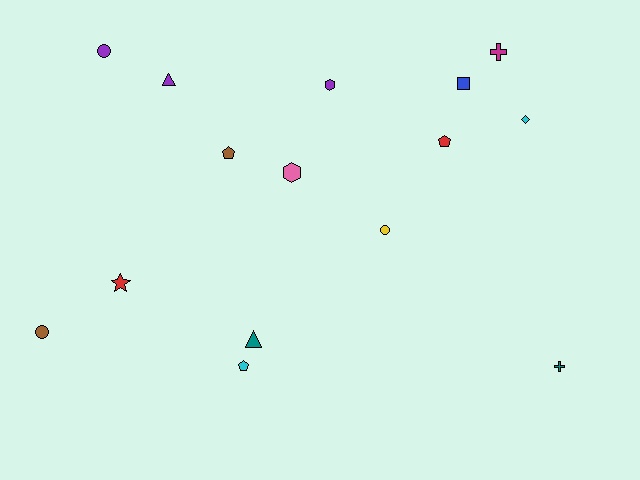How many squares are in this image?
There is 1 square.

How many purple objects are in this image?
There are 3 purple objects.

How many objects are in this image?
There are 15 objects.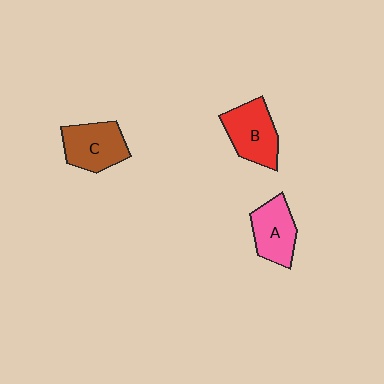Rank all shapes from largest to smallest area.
From largest to smallest: B (red), C (brown), A (pink).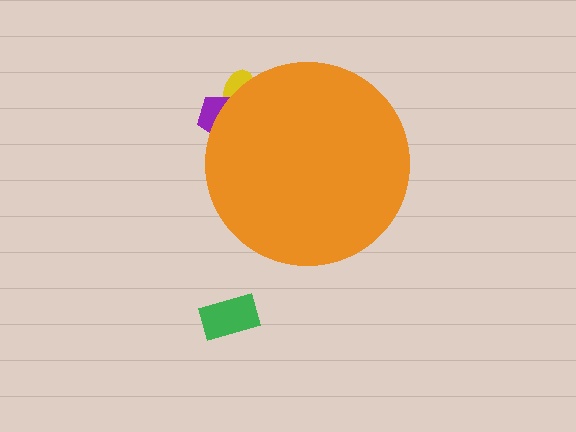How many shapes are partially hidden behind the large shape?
2 shapes are partially hidden.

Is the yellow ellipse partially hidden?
Yes, the yellow ellipse is partially hidden behind the orange circle.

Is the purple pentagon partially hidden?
Yes, the purple pentagon is partially hidden behind the orange circle.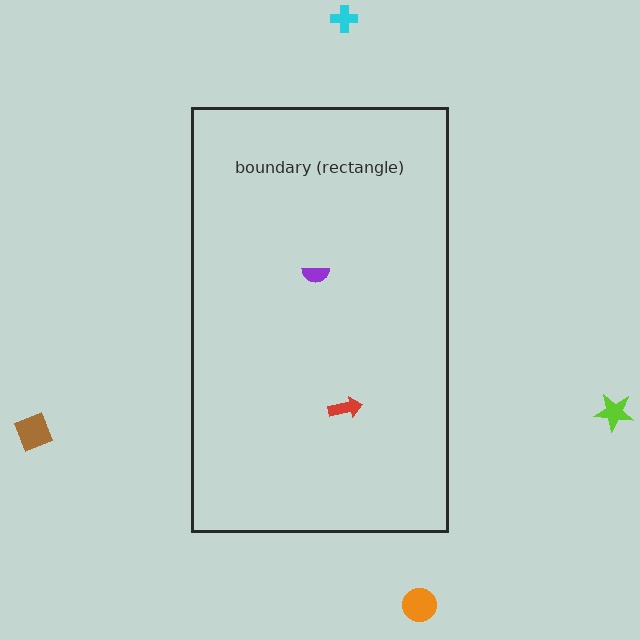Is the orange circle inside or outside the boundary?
Outside.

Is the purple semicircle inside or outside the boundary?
Inside.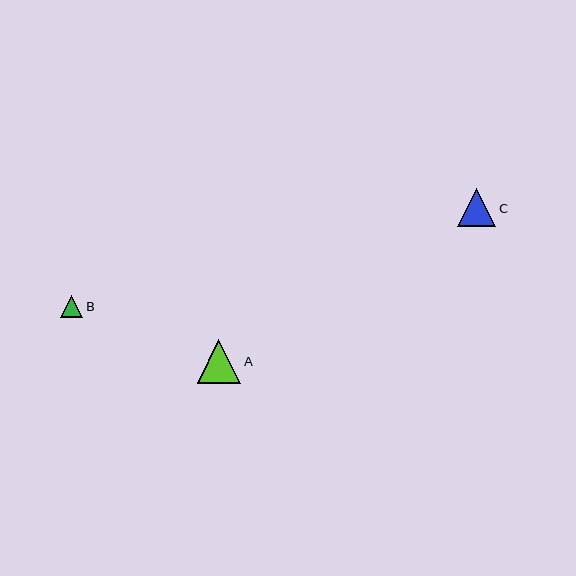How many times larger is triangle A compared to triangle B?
Triangle A is approximately 2.0 times the size of triangle B.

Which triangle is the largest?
Triangle A is the largest with a size of approximately 44 pixels.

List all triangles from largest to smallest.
From largest to smallest: A, C, B.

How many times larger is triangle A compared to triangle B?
Triangle A is approximately 2.0 times the size of triangle B.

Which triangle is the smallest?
Triangle B is the smallest with a size of approximately 22 pixels.